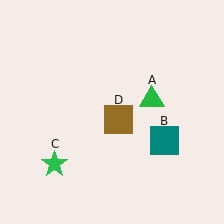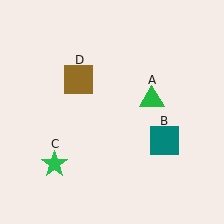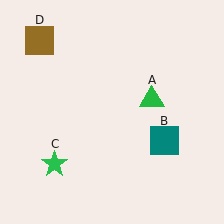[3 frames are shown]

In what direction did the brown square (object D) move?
The brown square (object D) moved up and to the left.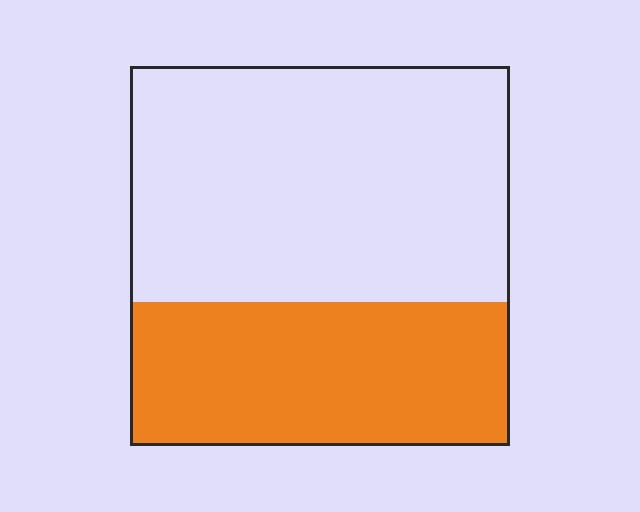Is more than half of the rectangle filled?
No.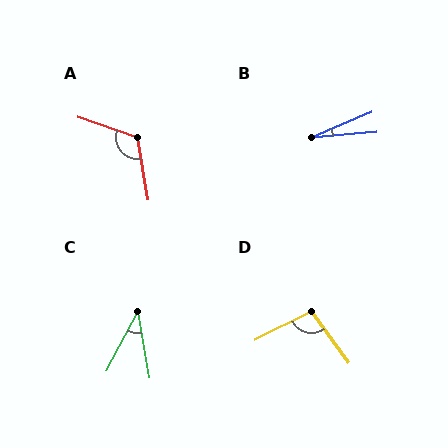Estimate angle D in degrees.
Approximately 99 degrees.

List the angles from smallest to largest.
B (18°), C (38°), D (99°), A (119°).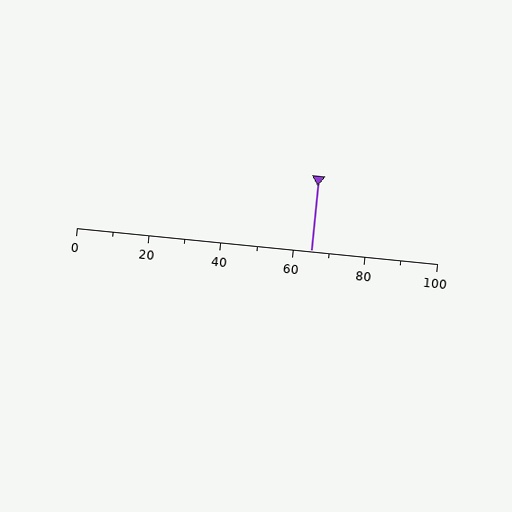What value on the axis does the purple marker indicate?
The marker indicates approximately 65.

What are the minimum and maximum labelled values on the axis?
The axis runs from 0 to 100.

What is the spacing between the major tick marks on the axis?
The major ticks are spaced 20 apart.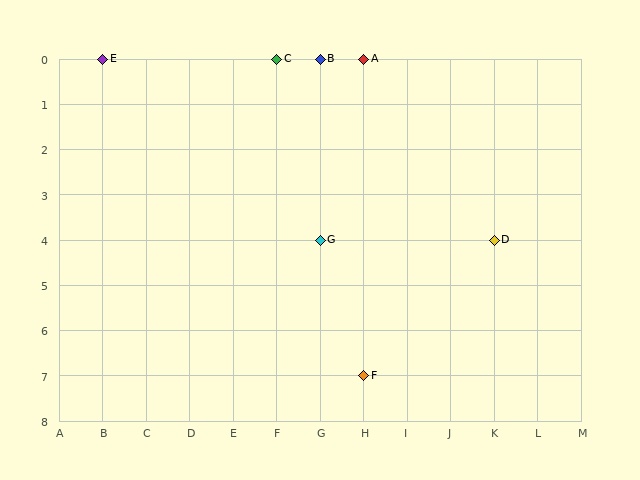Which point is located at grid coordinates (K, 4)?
Point D is at (K, 4).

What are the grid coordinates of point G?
Point G is at grid coordinates (G, 4).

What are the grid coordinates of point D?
Point D is at grid coordinates (K, 4).